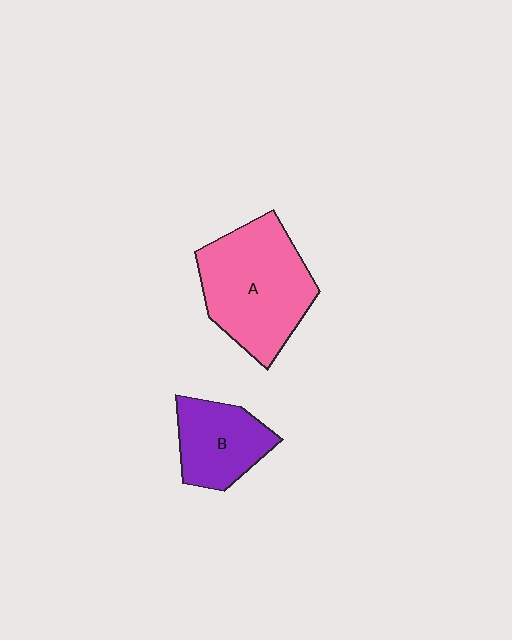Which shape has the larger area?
Shape A (pink).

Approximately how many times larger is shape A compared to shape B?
Approximately 1.7 times.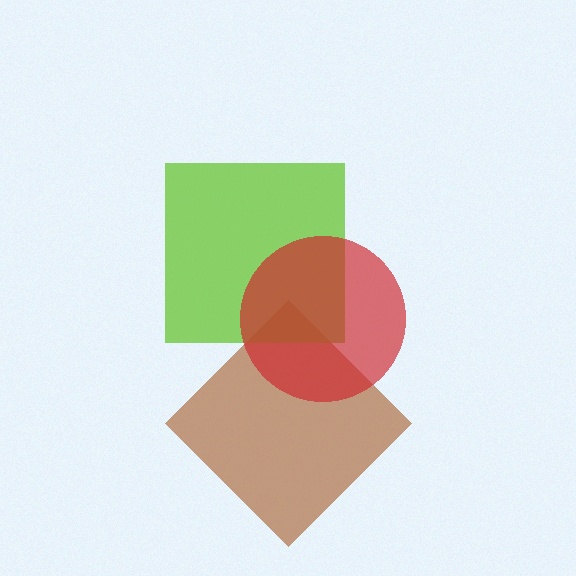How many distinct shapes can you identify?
There are 3 distinct shapes: a brown diamond, a lime square, a red circle.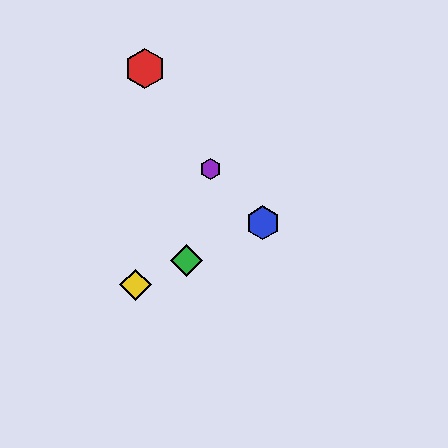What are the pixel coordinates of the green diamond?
The green diamond is at (186, 260).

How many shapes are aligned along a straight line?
3 shapes (the blue hexagon, the green diamond, the yellow diamond) are aligned along a straight line.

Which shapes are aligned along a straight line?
The blue hexagon, the green diamond, the yellow diamond are aligned along a straight line.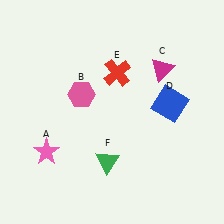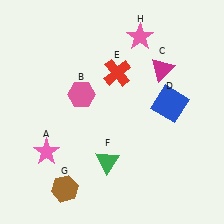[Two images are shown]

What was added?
A brown hexagon (G), a pink star (H) were added in Image 2.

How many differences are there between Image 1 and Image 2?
There are 2 differences between the two images.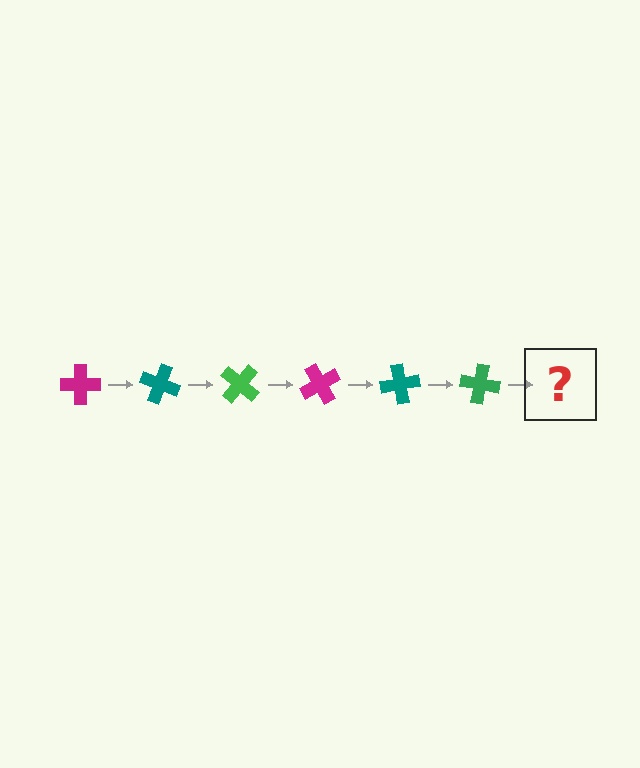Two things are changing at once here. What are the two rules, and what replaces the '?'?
The two rules are that it rotates 20 degrees each step and the color cycles through magenta, teal, and green. The '?' should be a magenta cross, rotated 120 degrees from the start.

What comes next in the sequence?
The next element should be a magenta cross, rotated 120 degrees from the start.